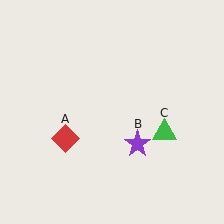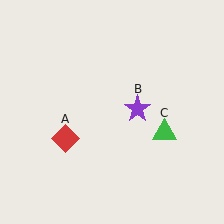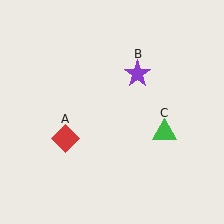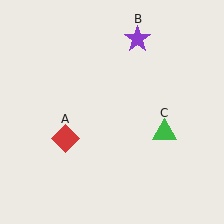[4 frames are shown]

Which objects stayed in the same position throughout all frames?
Red diamond (object A) and green triangle (object C) remained stationary.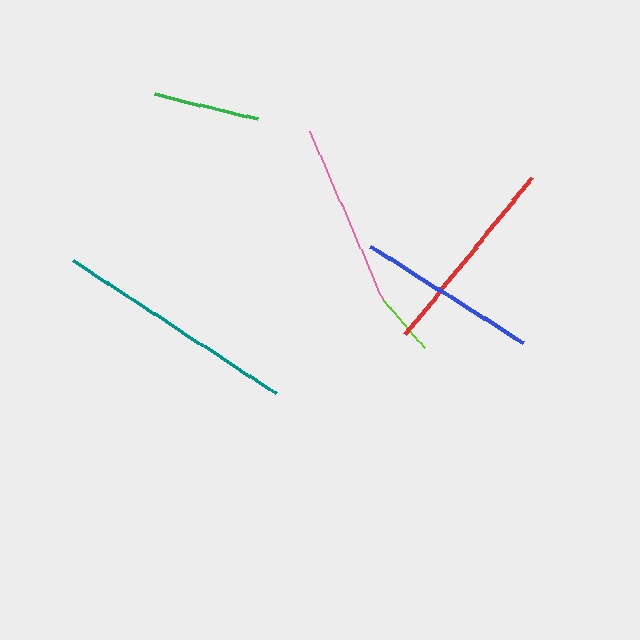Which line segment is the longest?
The teal line is the longest at approximately 243 pixels.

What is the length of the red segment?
The red segment is approximately 201 pixels long.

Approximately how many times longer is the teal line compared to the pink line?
The teal line is approximately 1.3 times the length of the pink line.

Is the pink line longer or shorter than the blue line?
The pink line is longer than the blue line.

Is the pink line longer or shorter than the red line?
The red line is longer than the pink line.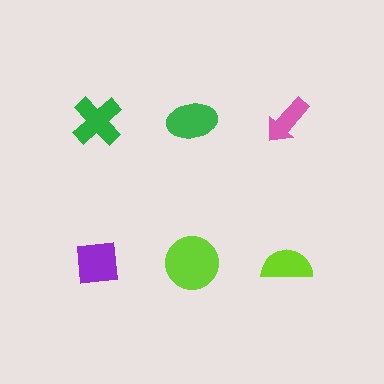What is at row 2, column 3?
A lime semicircle.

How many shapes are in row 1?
3 shapes.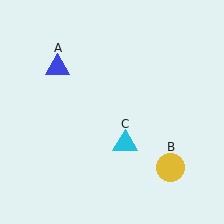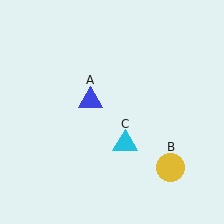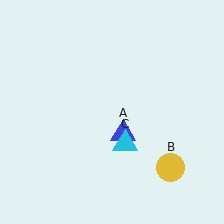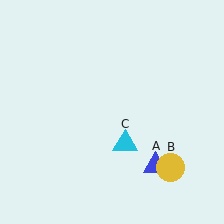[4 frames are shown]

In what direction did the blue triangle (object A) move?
The blue triangle (object A) moved down and to the right.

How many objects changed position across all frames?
1 object changed position: blue triangle (object A).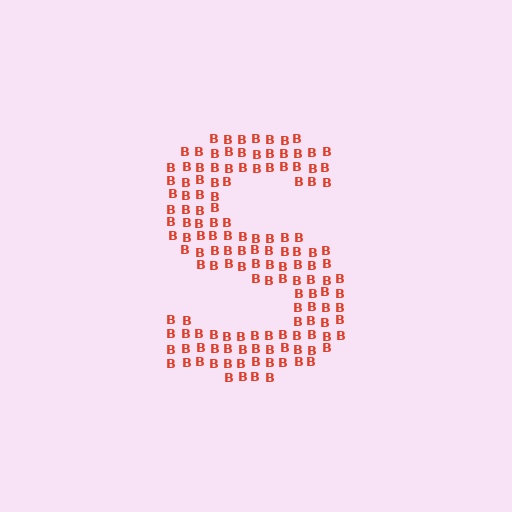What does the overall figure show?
The overall figure shows the letter S.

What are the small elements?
The small elements are letter B's.